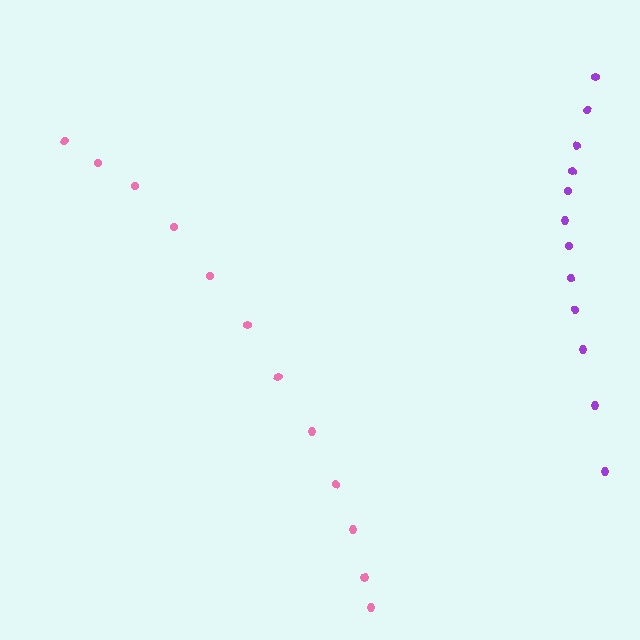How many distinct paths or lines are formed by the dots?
There are 2 distinct paths.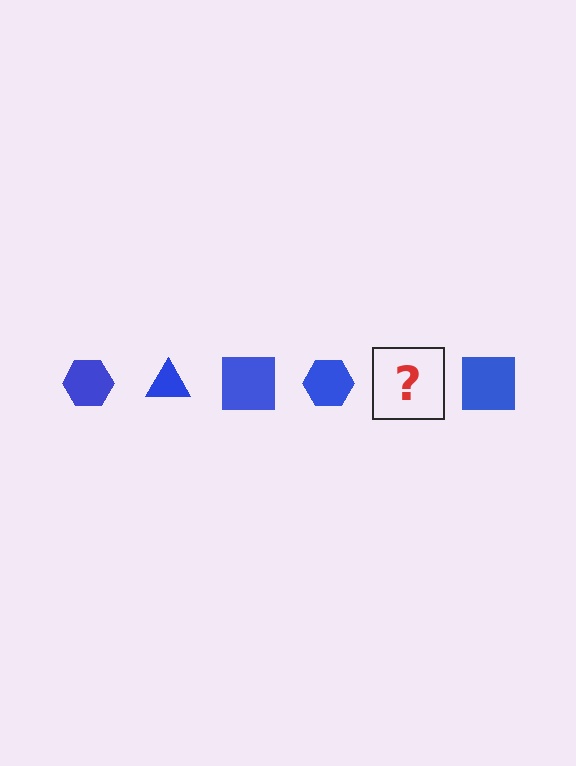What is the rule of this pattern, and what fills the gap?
The rule is that the pattern cycles through hexagon, triangle, square shapes in blue. The gap should be filled with a blue triangle.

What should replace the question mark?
The question mark should be replaced with a blue triangle.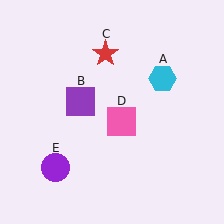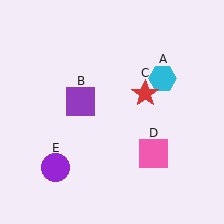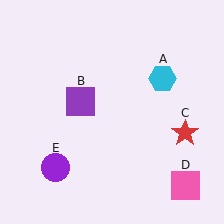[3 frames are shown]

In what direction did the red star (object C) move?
The red star (object C) moved down and to the right.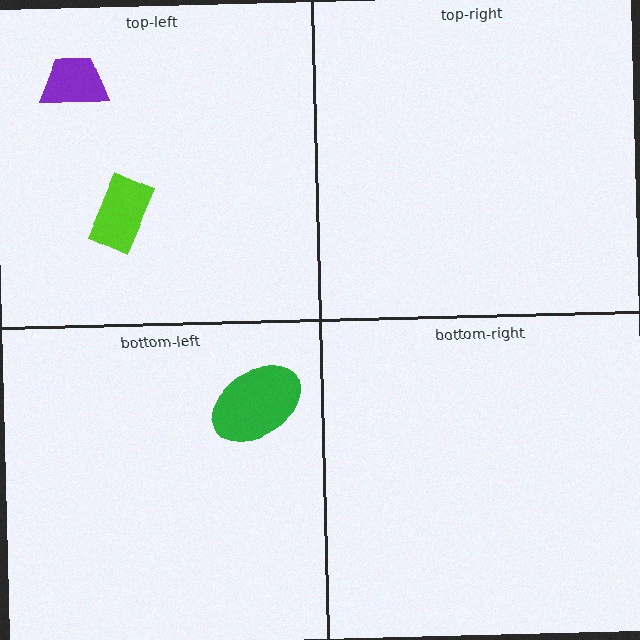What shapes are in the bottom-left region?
The green ellipse.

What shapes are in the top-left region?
The purple trapezoid, the lime rectangle.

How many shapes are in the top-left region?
2.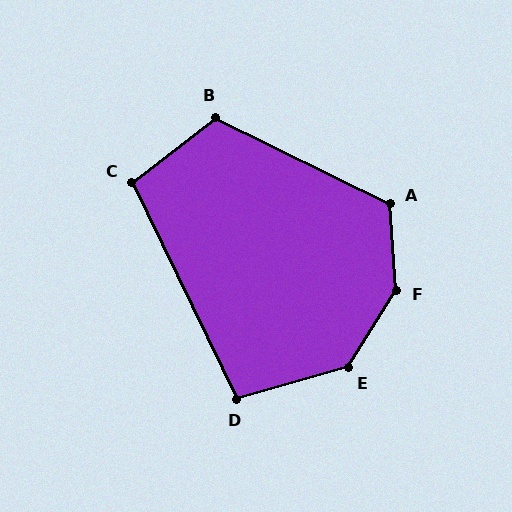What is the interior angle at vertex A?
Approximately 120 degrees (obtuse).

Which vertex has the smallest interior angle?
D, at approximately 100 degrees.